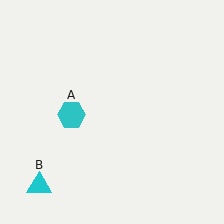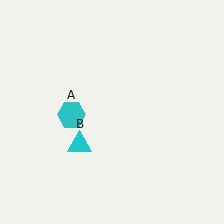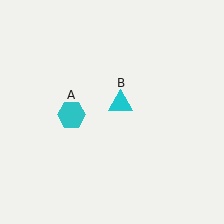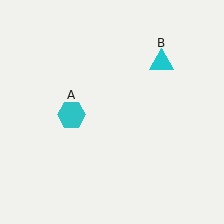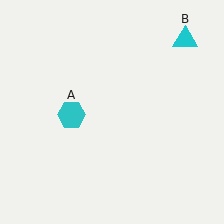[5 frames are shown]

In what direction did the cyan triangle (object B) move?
The cyan triangle (object B) moved up and to the right.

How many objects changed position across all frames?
1 object changed position: cyan triangle (object B).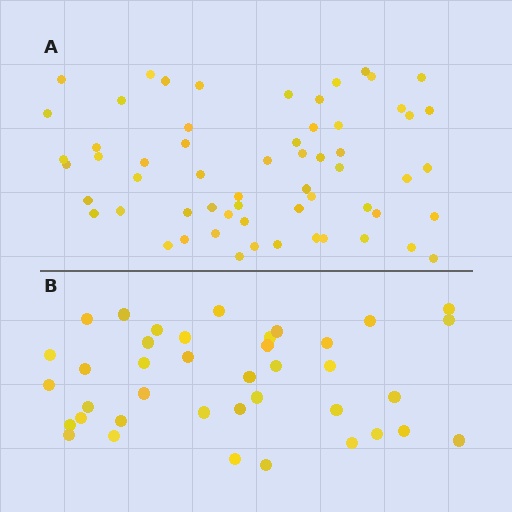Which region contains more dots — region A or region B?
Region A (the top region) has more dots.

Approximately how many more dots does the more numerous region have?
Region A has approximately 20 more dots than region B.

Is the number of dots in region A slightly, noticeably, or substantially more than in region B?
Region A has substantially more. The ratio is roughly 1.5 to 1.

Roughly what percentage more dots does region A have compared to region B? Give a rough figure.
About 55% more.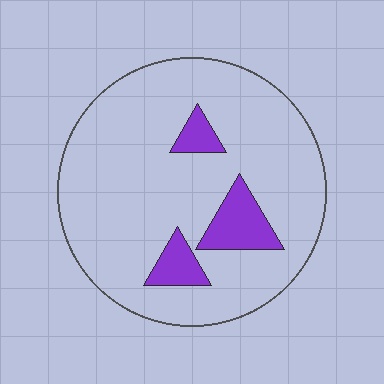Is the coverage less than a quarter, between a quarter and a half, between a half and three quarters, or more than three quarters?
Less than a quarter.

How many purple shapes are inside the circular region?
3.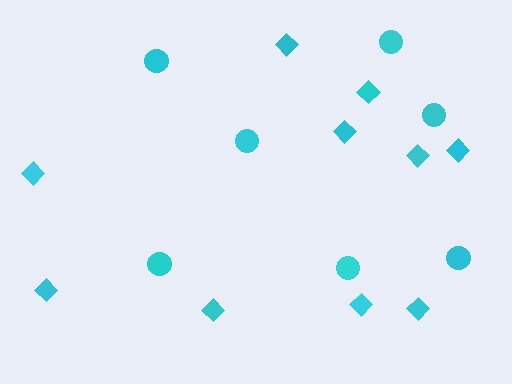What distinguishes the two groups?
There are 2 groups: one group of diamonds (10) and one group of circles (7).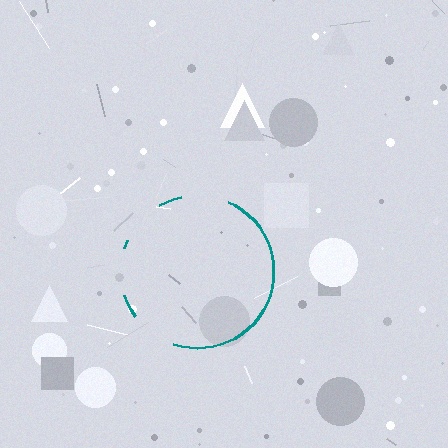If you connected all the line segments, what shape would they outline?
They would outline a circle.